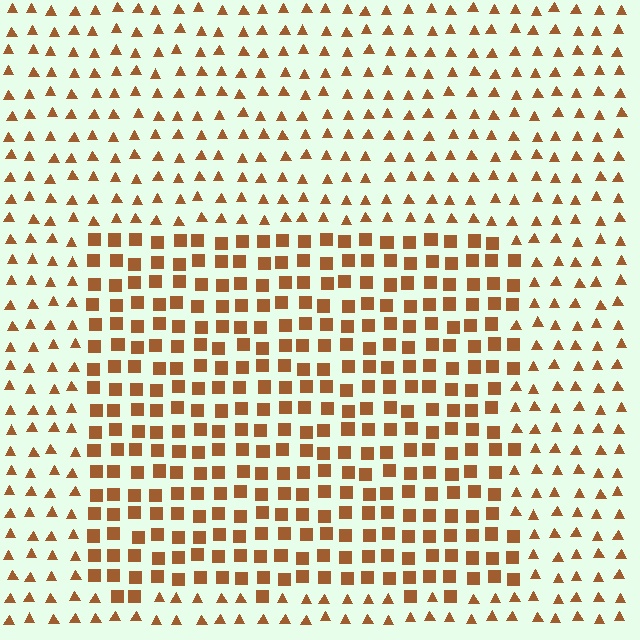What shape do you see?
I see a rectangle.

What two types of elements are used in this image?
The image uses squares inside the rectangle region and triangles outside it.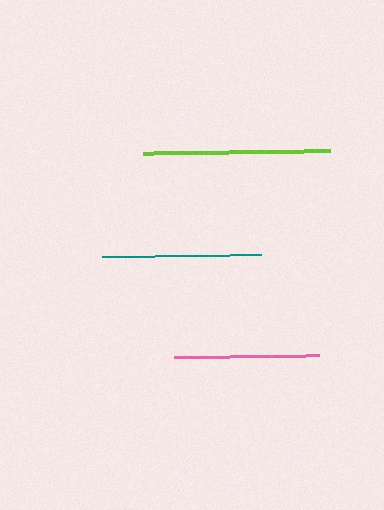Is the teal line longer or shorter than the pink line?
The teal line is longer than the pink line.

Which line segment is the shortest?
The pink line is the shortest at approximately 145 pixels.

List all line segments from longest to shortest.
From longest to shortest: lime, teal, pink.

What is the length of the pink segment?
The pink segment is approximately 145 pixels long.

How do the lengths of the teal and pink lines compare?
The teal and pink lines are approximately the same length.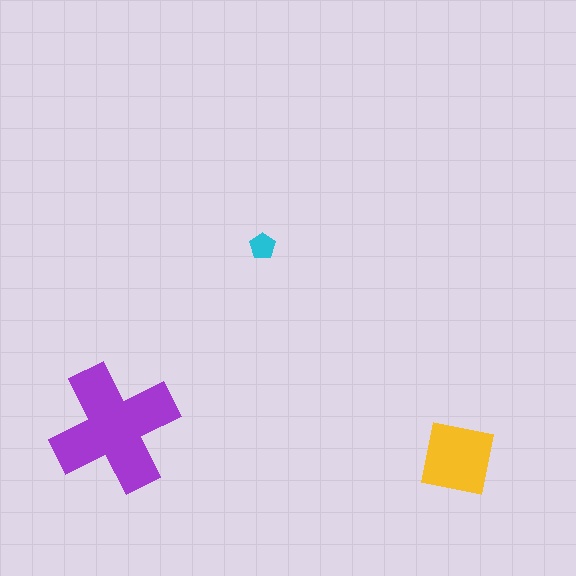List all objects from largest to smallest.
The purple cross, the yellow square, the cyan pentagon.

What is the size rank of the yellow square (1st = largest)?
2nd.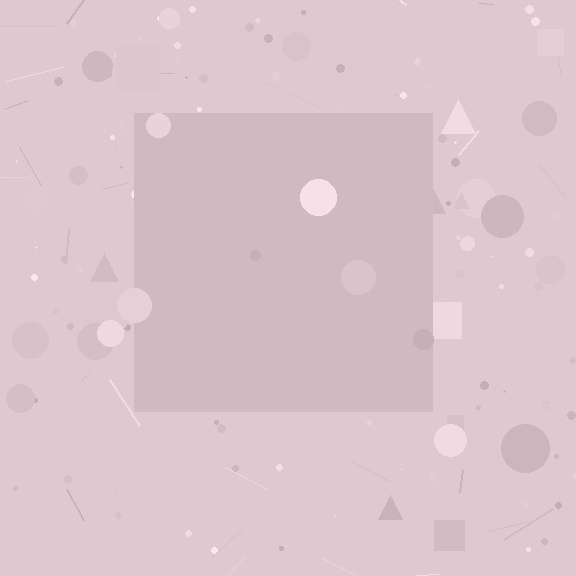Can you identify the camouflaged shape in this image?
The camouflaged shape is a square.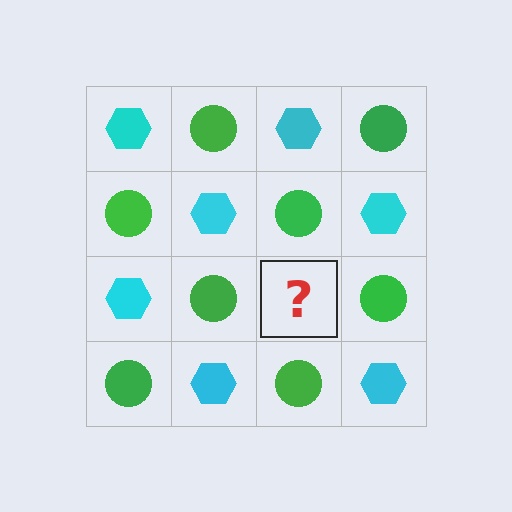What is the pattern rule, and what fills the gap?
The rule is that it alternates cyan hexagon and green circle in a checkerboard pattern. The gap should be filled with a cyan hexagon.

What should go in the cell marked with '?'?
The missing cell should contain a cyan hexagon.